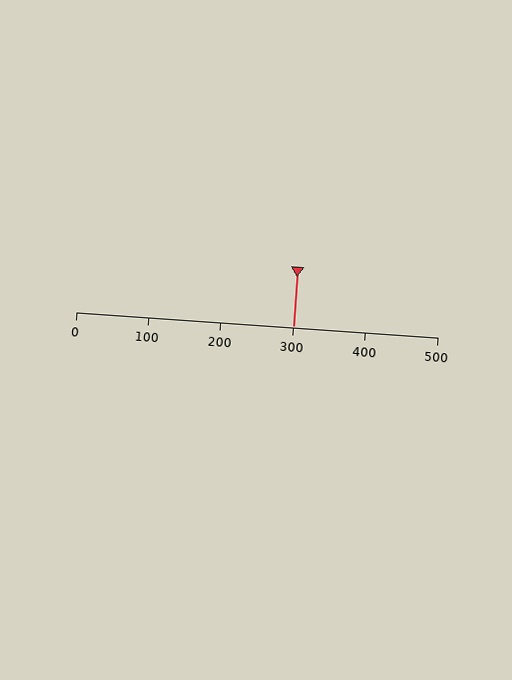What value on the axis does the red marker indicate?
The marker indicates approximately 300.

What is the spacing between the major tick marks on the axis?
The major ticks are spaced 100 apart.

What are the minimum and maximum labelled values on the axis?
The axis runs from 0 to 500.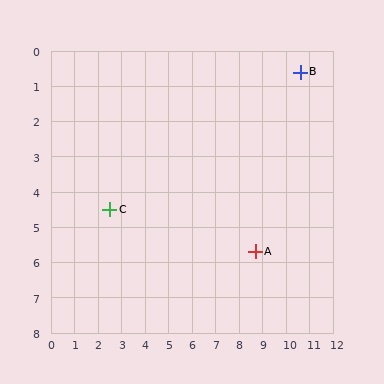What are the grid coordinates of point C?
Point C is at approximately (2.5, 4.5).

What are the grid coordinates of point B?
Point B is at approximately (10.6, 0.6).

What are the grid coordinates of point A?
Point A is at approximately (8.7, 5.7).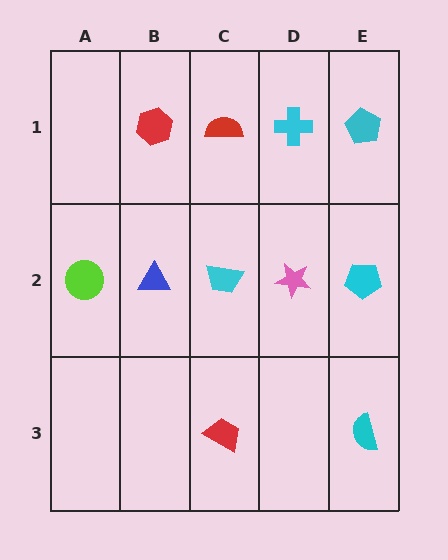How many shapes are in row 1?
4 shapes.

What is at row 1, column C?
A red semicircle.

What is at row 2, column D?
A pink star.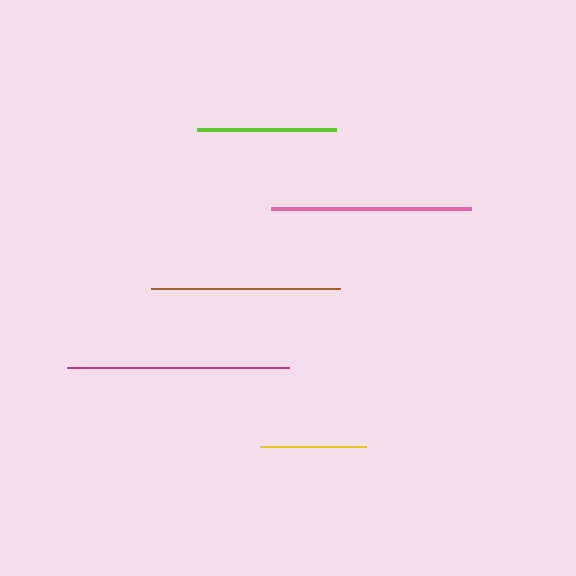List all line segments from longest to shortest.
From longest to shortest: magenta, pink, brown, lime, yellow.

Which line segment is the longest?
The magenta line is the longest at approximately 222 pixels.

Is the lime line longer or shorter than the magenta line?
The magenta line is longer than the lime line.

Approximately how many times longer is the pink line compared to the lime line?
The pink line is approximately 1.4 times the length of the lime line.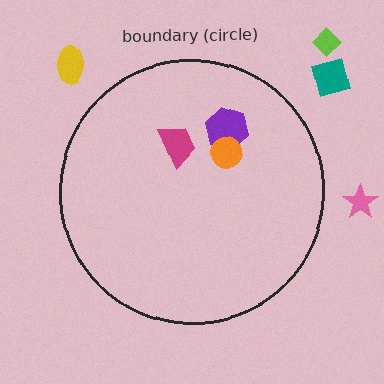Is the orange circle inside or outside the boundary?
Inside.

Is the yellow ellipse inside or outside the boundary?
Outside.